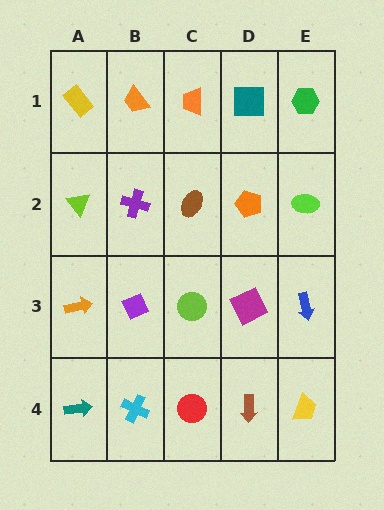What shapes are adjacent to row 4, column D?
A magenta square (row 3, column D), a red circle (row 4, column C), a yellow trapezoid (row 4, column E).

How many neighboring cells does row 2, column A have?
3.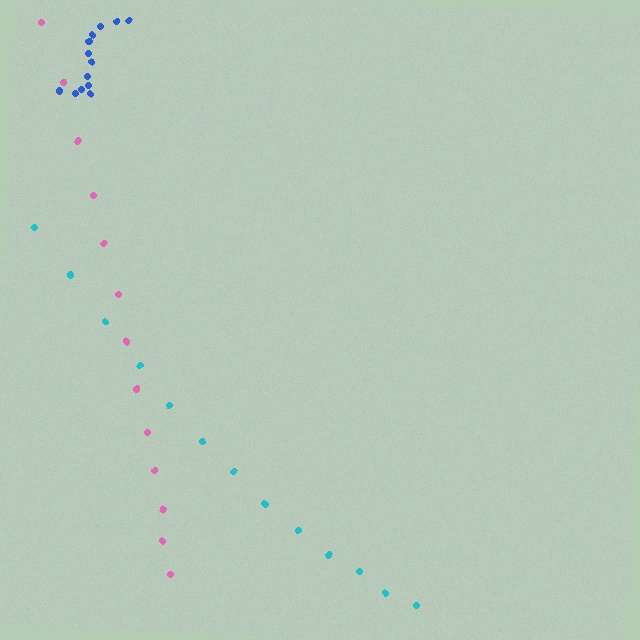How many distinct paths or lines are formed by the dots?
There are 3 distinct paths.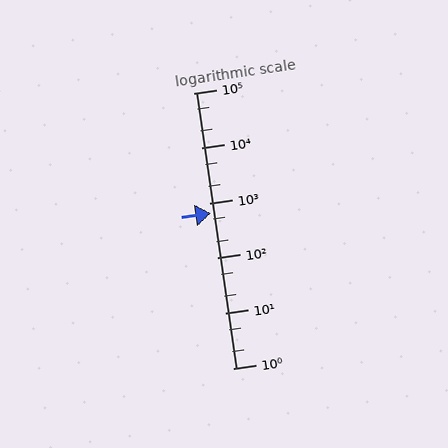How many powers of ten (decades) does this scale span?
The scale spans 5 decades, from 1 to 100000.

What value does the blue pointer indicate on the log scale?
The pointer indicates approximately 660.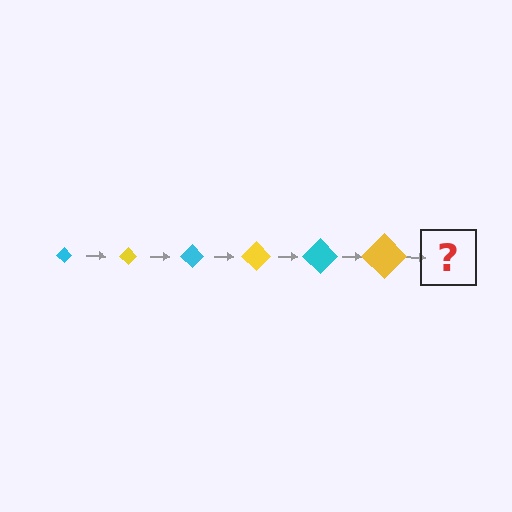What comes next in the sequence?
The next element should be a cyan diamond, larger than the previous one.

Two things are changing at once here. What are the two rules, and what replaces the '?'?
The two rules are that the diamond grows larger each step and the color cycles through cyan and yellow. The '?' should be a cyan diamond, larger than the previous one.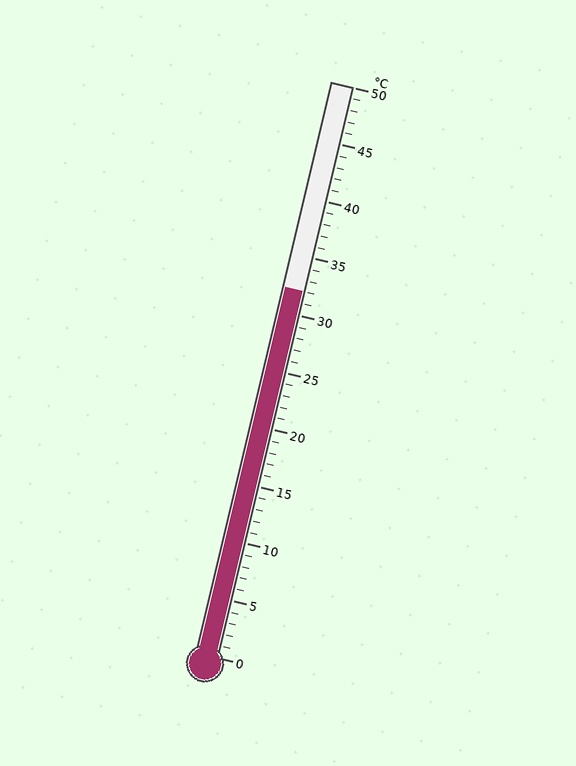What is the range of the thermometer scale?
The thermometer scale ranges from 0°C to 50°C.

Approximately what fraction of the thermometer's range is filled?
The thermometer is filled to approximately 65% of its range.